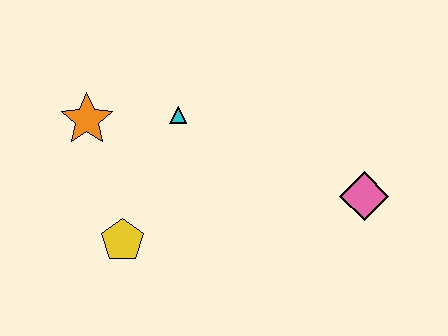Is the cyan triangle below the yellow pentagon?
No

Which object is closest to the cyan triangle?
The orange star is closest to the cyan triangle.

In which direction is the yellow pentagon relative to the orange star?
The yellow pentagon is below the orange star.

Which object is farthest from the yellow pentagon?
The pink diamond is farthest from the yellow pentagon.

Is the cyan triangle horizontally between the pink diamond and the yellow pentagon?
Yes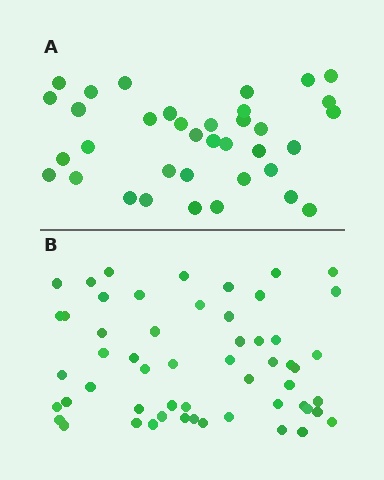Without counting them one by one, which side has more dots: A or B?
Region B (the bottom region) has more dots.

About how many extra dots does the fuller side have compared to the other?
Region B has approximately 20 more dots than region A.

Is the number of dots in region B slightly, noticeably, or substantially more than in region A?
Region B has substantially more. The ratio is roughly 1.5 to 1.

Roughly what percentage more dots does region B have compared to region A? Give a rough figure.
About 55% more.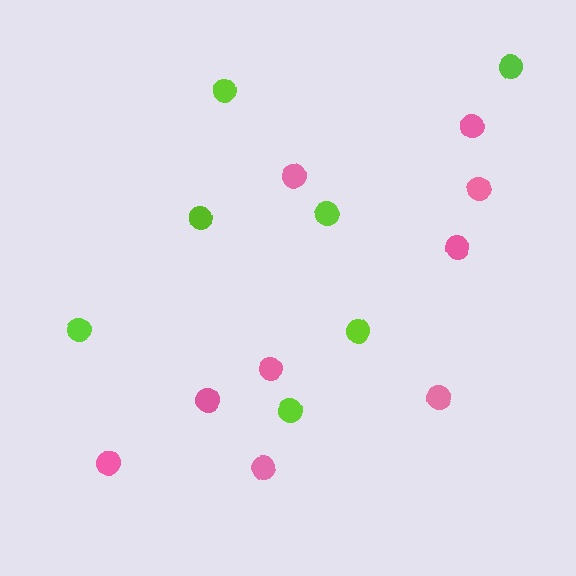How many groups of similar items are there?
There are 2 groups: one group of lime circles (7) and one group of pink circles (9).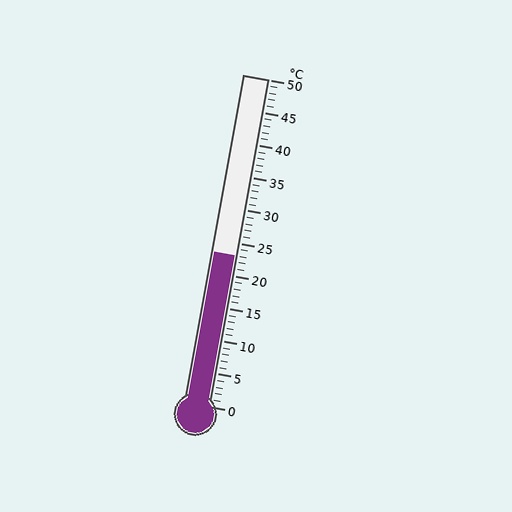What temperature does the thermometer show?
The thermometer shows approximately 23°C.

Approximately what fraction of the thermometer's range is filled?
The thermometer is filled to approximately 45% of its range.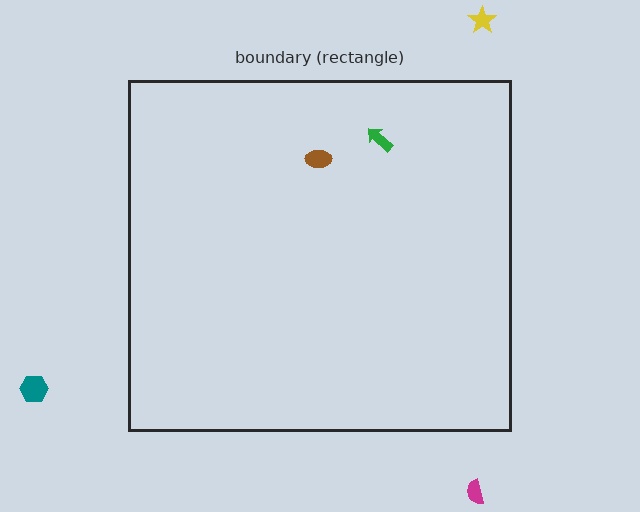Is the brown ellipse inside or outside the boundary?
Inside.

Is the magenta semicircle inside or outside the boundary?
Outside.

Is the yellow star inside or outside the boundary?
Outside.